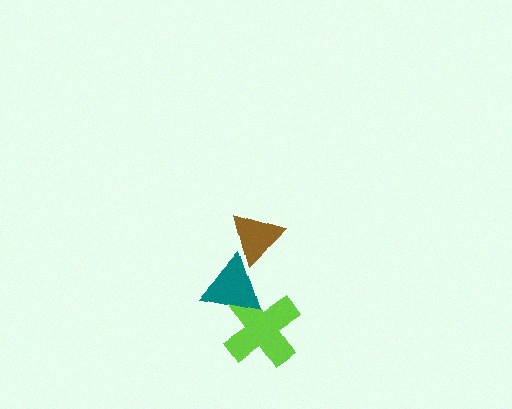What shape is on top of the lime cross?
The teal triangle is on top of the lime cross.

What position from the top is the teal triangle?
The teal triangle is 2nd from the top.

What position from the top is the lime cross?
The lime cross is 3rd from the top.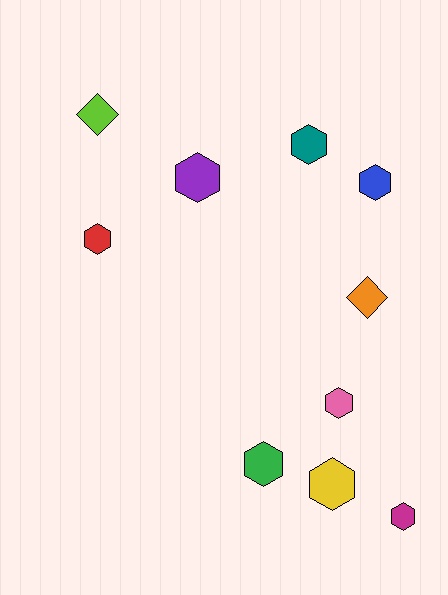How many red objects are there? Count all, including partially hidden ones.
There is 1 red object.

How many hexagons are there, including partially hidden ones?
There are 8 hexagons.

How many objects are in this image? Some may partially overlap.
There are 10 objects.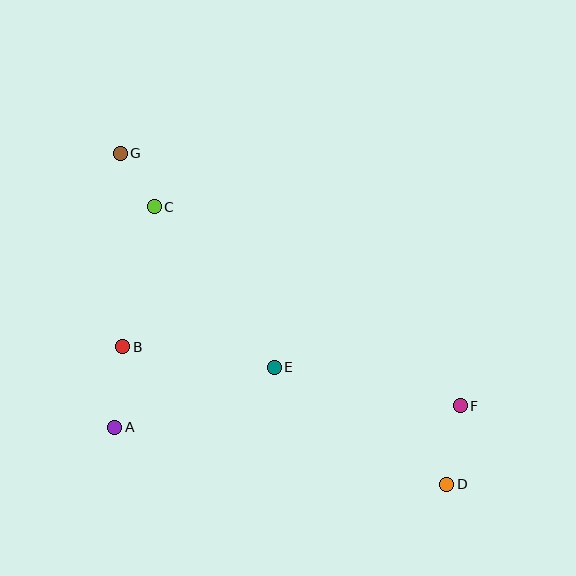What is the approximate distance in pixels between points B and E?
The distance between B and E is approximately 153 pixels.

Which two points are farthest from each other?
Points D and G are farthest from each other.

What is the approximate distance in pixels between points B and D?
The distance between B and D is approximately 352 pixels.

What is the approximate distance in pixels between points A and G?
The distance between A and G is approximately 274 pixels.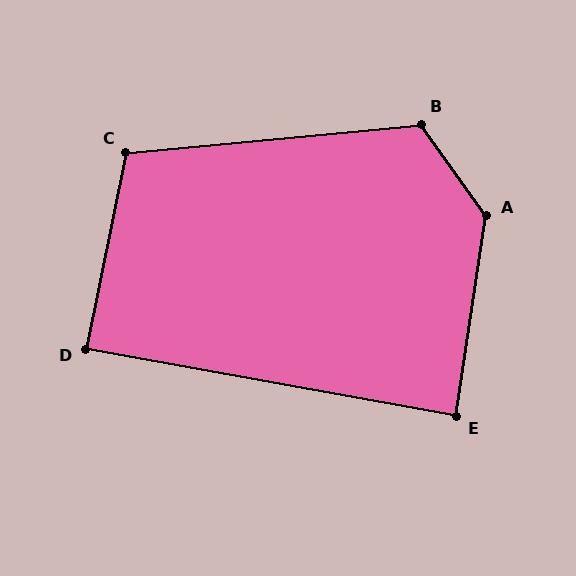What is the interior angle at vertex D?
Approximately 89 degrees (approximately right).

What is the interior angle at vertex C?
Approximately 107 degrees (obtuse).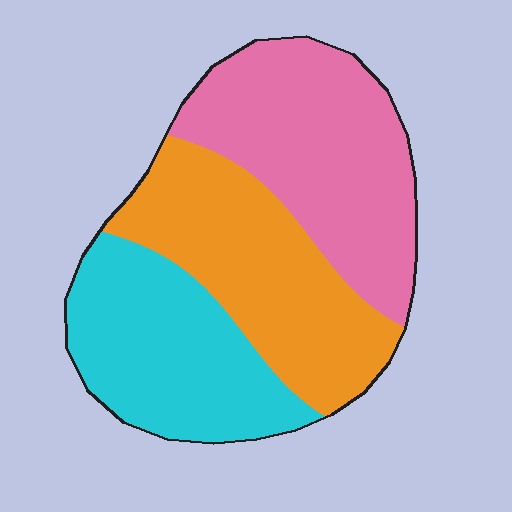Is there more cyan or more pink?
Pink.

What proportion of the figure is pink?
Pink covers around 35% of the figure.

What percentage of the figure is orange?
Orange covers roughly 35% of the figure.